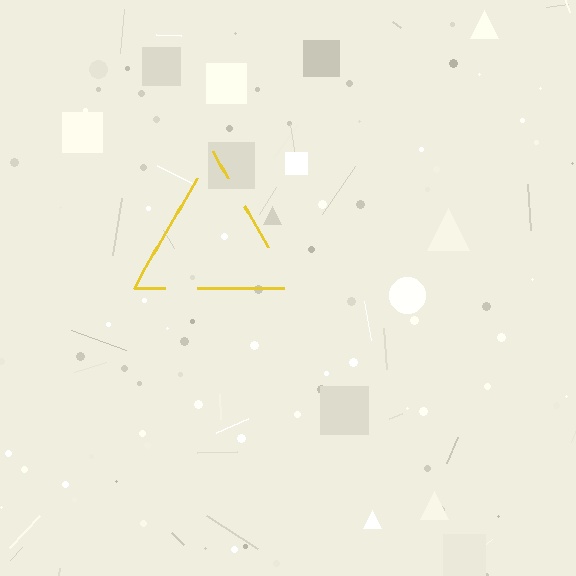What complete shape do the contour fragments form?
The contour fragments form a triangle.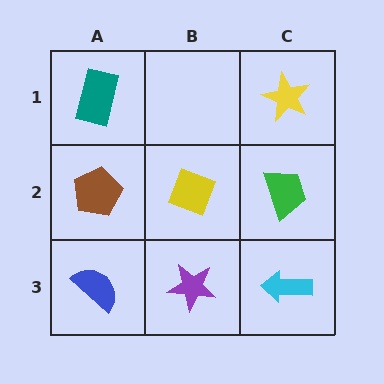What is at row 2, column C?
A green trapezoid.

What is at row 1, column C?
A yellow star.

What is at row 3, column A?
A blue semicircle.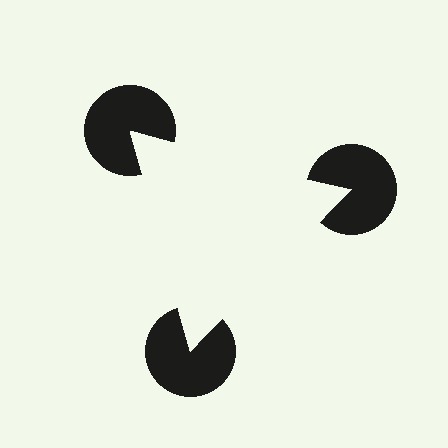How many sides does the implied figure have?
3 sides.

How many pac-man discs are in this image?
There are 3 — one at each vertex of the illusory triangle.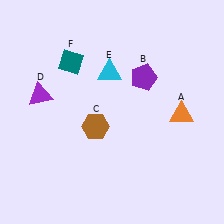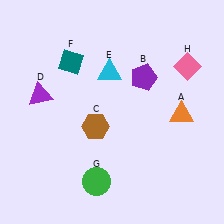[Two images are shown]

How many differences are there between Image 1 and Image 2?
There are 2 differences between the two images.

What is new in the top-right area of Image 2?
A pink diamond (H) was added in the top-right area of Image 2.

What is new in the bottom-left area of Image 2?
A green circle (G) was added in the bottom-left area of Image 2.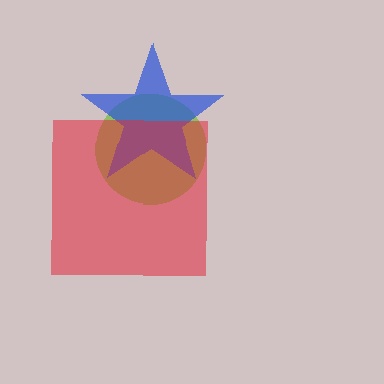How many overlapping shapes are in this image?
There are 3 overlapping shapes in the image.